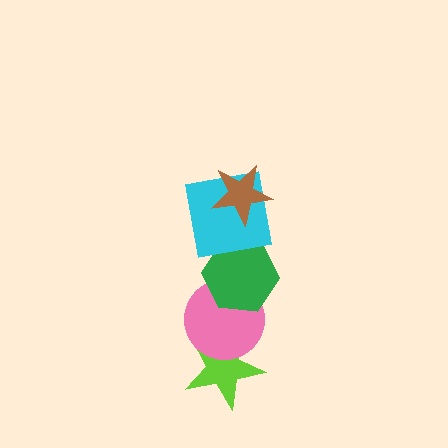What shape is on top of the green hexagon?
The cyan square is on top of the green hexagon.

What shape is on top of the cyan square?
The brown star is on top of the cyan square.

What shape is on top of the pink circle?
The green hexagon is on top of the pink circle.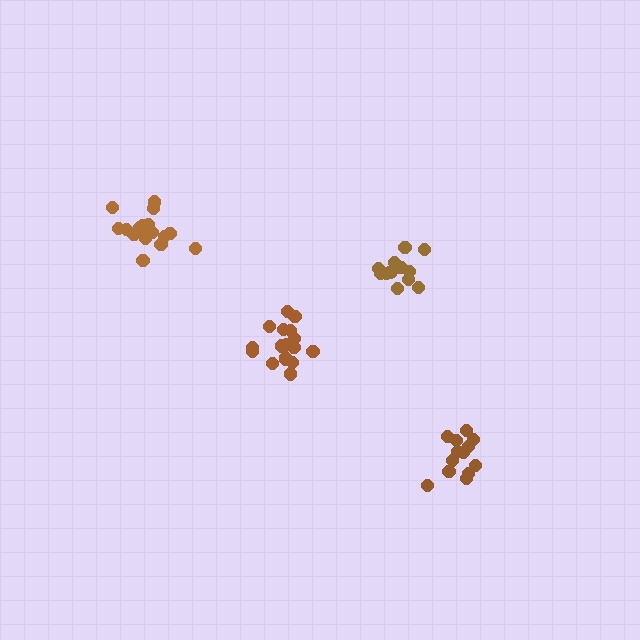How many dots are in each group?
Group 1: 17 dots, Group 2: 12 dots, Group 3: 17 dots, Group 4: 13 dots (59 total).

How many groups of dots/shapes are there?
There are 4 groups.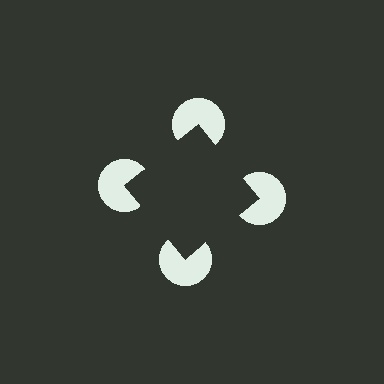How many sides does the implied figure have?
4 sides.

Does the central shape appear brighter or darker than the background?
It typically appears slightly darker than the background, even though no actual brightness change is drawn.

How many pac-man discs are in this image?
There are 4 — one at each vertex of the illusory square.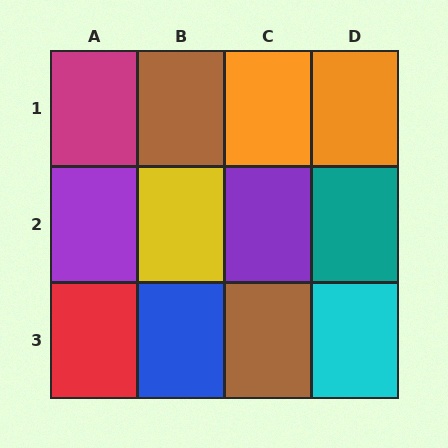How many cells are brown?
2 cells are brown.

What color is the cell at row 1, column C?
Orange.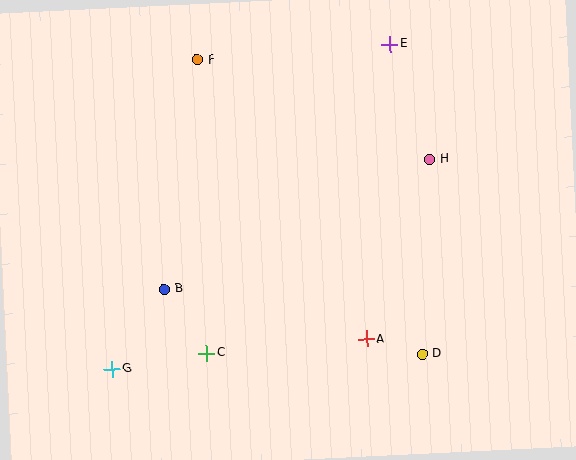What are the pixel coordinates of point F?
Point F is at (197, 60).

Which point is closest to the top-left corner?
Point F is closest to the top-left corner.